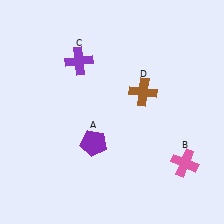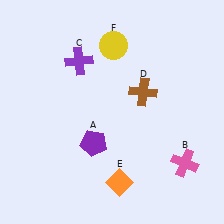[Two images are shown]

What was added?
An orange diamond (E), a yellow circle (F) were added in Image 2.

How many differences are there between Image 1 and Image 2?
There are 2 differences between the two images.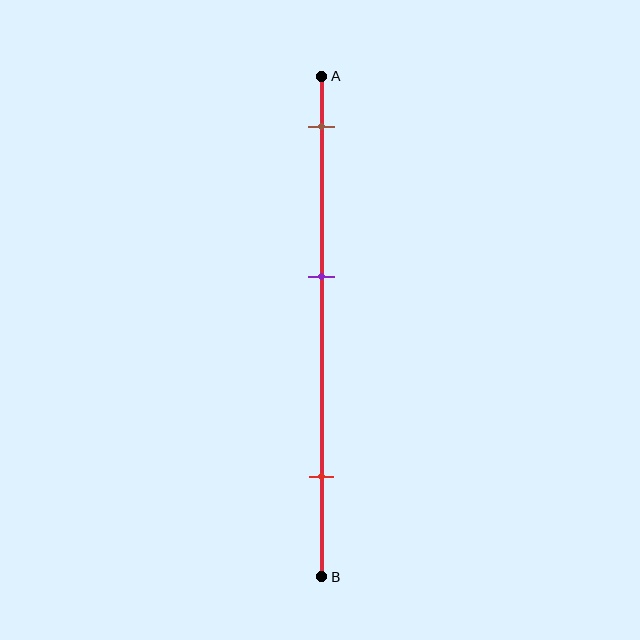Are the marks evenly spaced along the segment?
Yes, the marks are approximately evenly spaced.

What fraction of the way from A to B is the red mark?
The red mark is approximately 80% (0.8) of the way from A to B.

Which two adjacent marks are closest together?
The brown and purple marks are the closest adjacent pair.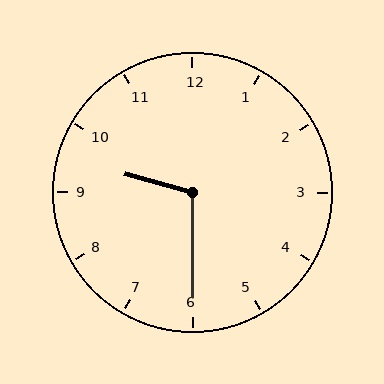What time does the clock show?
9:30.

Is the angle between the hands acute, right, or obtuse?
It is obtuse.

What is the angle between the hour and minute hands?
Approximately 105 degrees.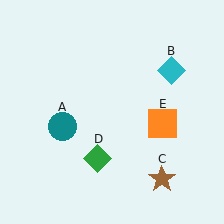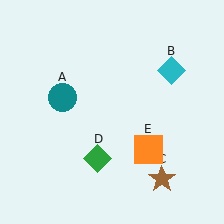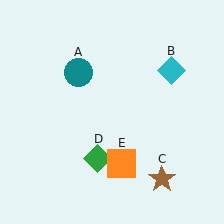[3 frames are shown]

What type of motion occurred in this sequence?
The teal circle (object A), orange square (object E) rotated clockwise around the center of the scene.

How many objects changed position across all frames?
2 objects changed position: teal circle (object A), orange square (object E).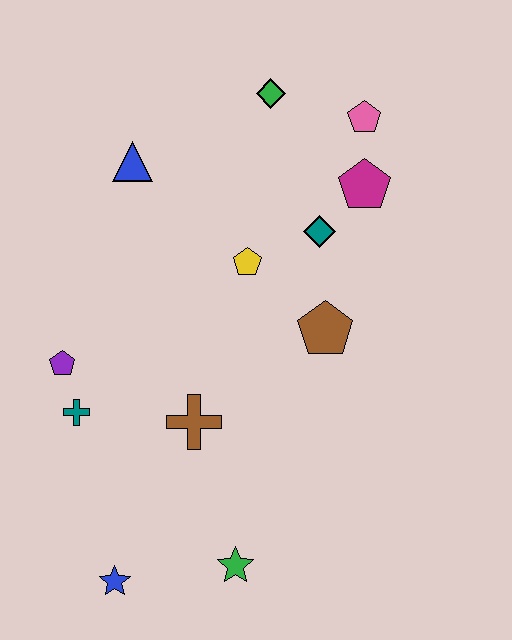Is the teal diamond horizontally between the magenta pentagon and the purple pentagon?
Yes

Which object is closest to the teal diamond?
The magenta pentagon is closest to the teal diamond.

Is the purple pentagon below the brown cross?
No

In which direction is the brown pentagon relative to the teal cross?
The brown pentagon is to the right of the teal cross.